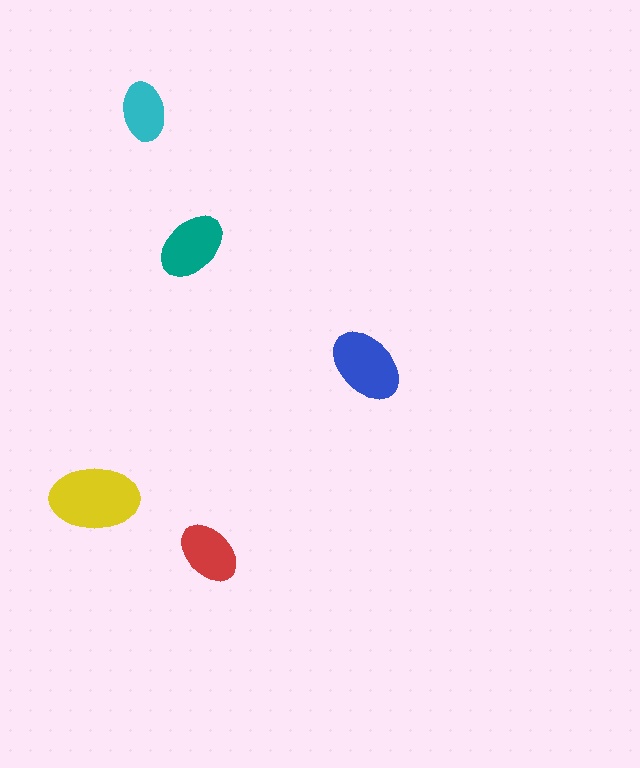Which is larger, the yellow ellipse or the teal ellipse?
The yellow one.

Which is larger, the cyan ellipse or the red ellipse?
The red one.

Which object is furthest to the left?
The yellow ellipse is leftmost.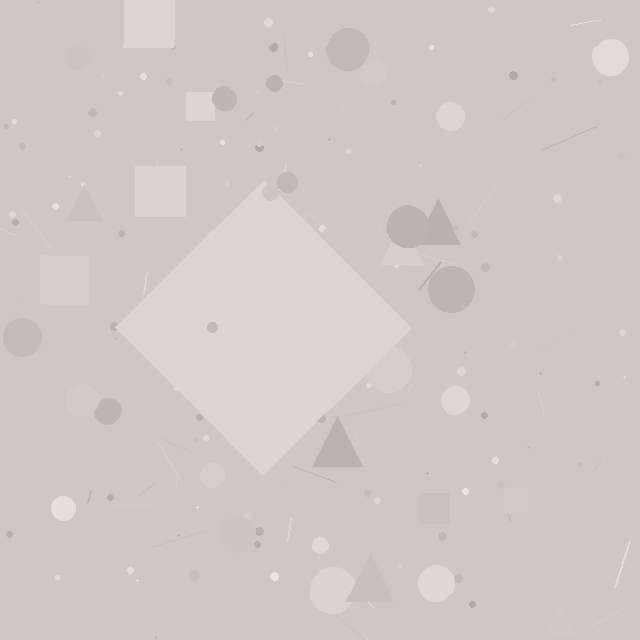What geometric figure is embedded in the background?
A diamond is embedded in the background.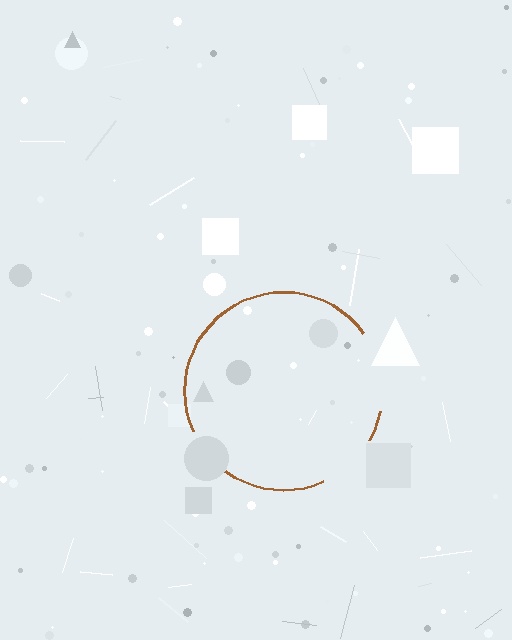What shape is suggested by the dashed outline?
The dashed outline suggests a circle.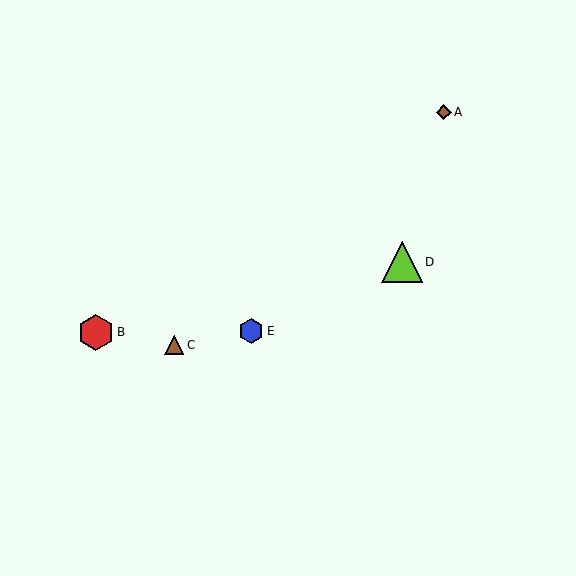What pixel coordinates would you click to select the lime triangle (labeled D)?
Click at (402, 262) to select the lime triangle D.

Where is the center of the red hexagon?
The center of the red hexagon is at (96, 332).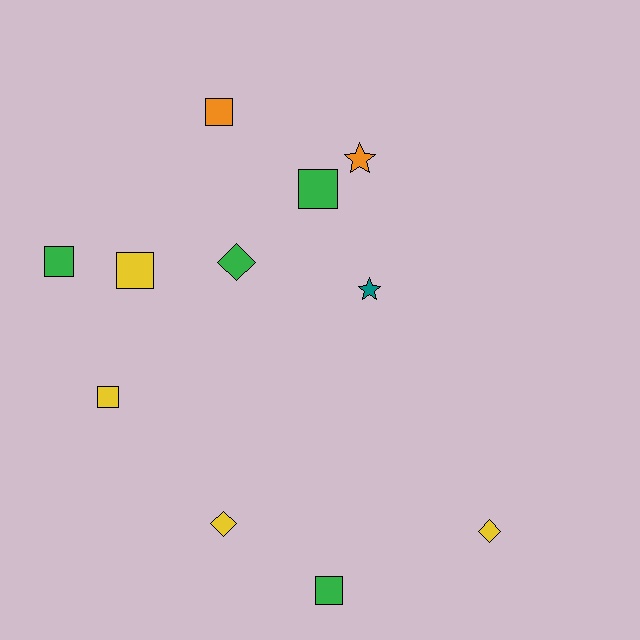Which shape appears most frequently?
Square, with 6 objects.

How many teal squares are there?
There are no teal squares.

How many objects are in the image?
There are 11 objects.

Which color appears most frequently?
Green, with 4 objects.